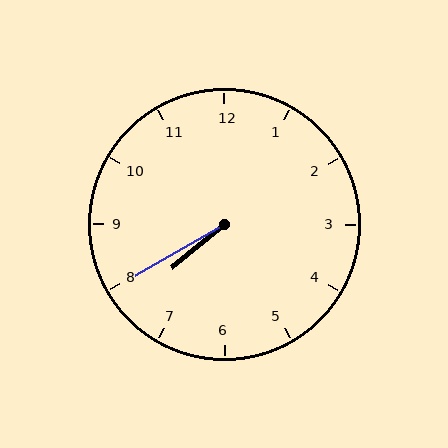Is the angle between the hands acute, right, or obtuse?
It is acute.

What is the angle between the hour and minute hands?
Approximately 10 degrees.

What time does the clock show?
7:40.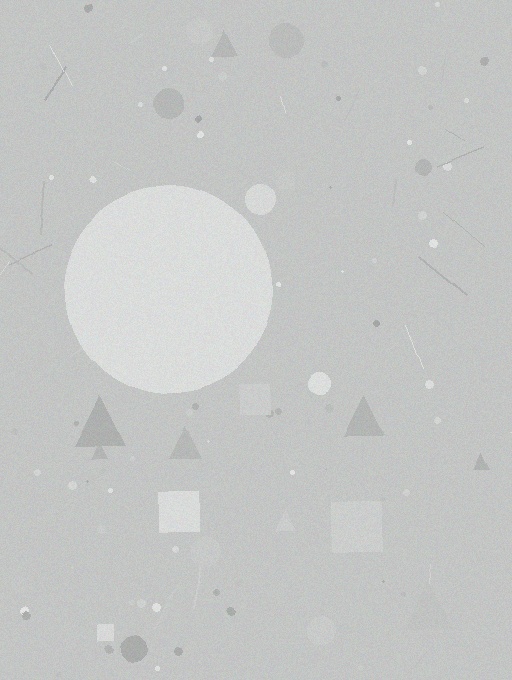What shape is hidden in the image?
A circle is hidden in the image.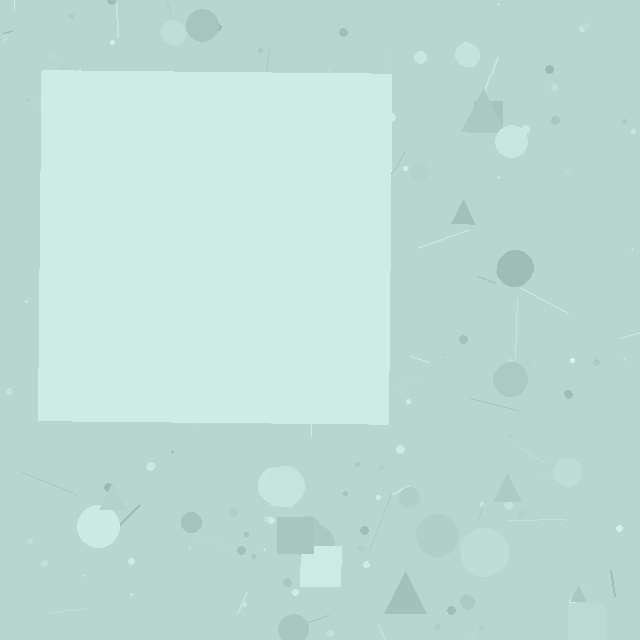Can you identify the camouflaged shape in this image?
The camouflaged shape is a square.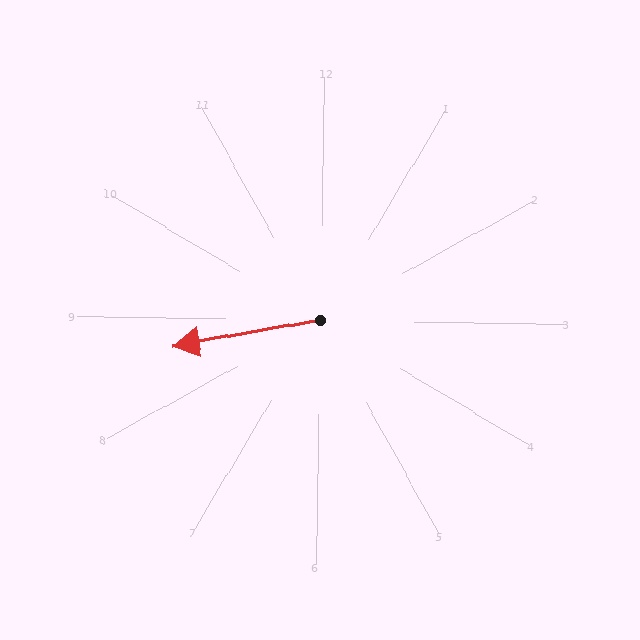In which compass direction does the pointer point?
West.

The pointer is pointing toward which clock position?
Roughly 9 o'clock.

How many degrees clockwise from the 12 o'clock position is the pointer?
Approximately 259 degrees.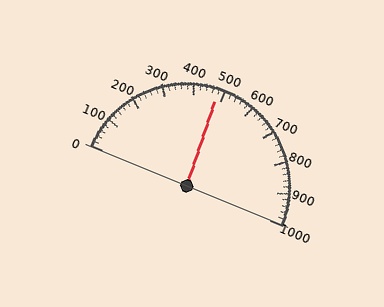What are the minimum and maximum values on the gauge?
The gauge ranges from 0 to 1000.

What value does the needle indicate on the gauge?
The needle indicates approximately 480.